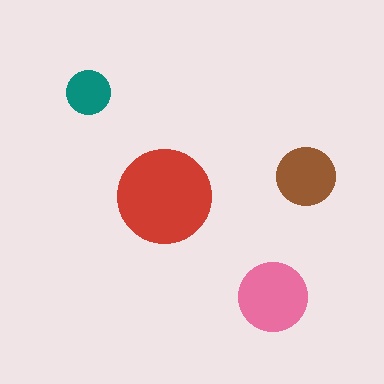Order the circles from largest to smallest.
the red one, the pink one, the brown one, the teal one.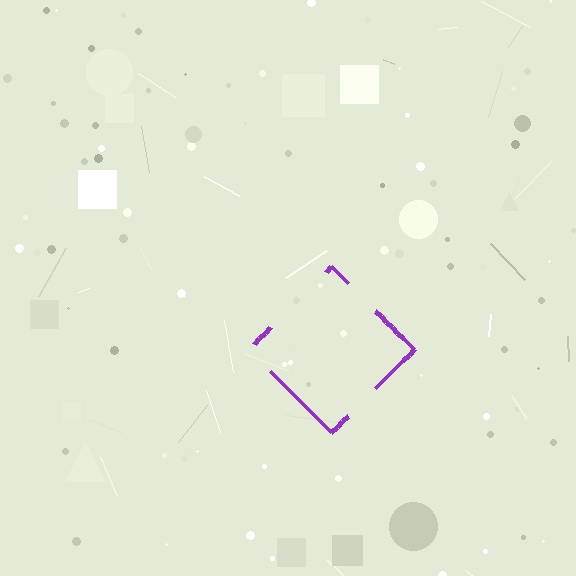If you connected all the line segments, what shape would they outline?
They would outline a diamond.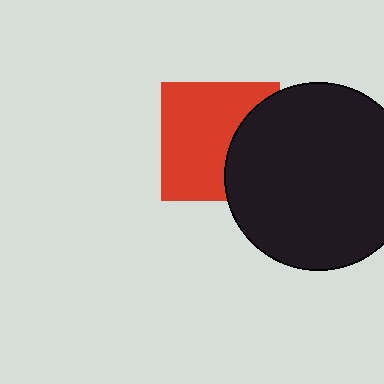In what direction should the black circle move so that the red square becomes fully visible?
The black circle should move right. That is the shortest direction to clear the overlap and leave the red square fully visible.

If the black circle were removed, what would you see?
You would see the complete red square.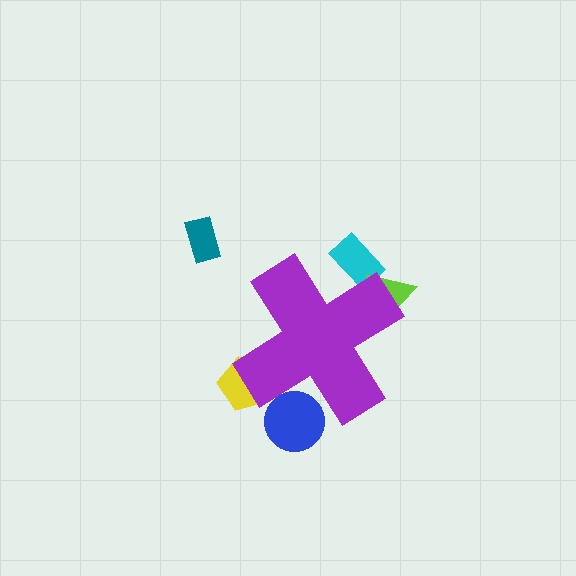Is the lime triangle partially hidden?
Yes, the lime triangle is partially hidden behind the purple cross.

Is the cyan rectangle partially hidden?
Yes, the cyan rectangle is partially hidden behind the purple cross.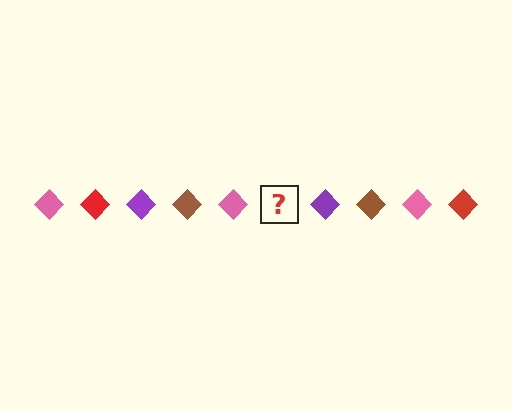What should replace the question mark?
The question mark should be replaced with a red diamond.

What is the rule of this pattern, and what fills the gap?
The rule is that the pattern cycles through pink, red, purple, brown diamonds. The gap should be filled with a red diamond.